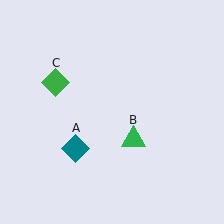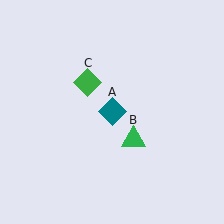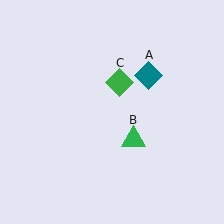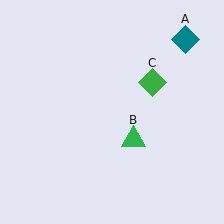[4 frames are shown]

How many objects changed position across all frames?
2 objects changed position: teal diamond (object A), green diamond (object C).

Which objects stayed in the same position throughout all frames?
Green triangle (object B) remained stationary.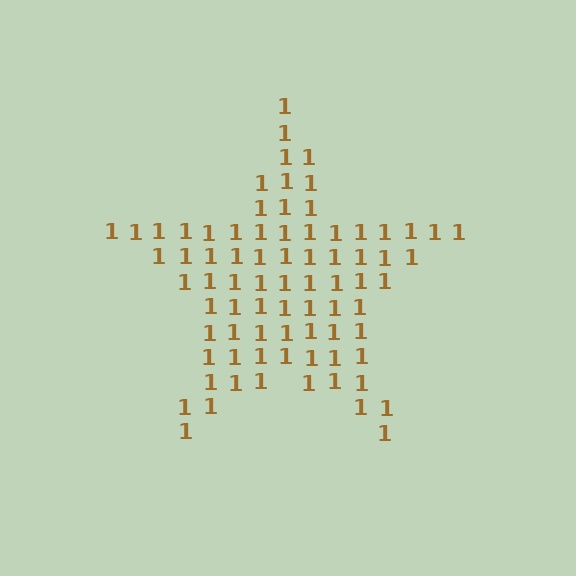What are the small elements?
The small elements are digit 1's.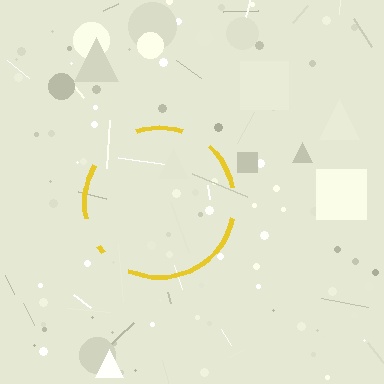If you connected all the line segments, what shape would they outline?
They would outline a circle.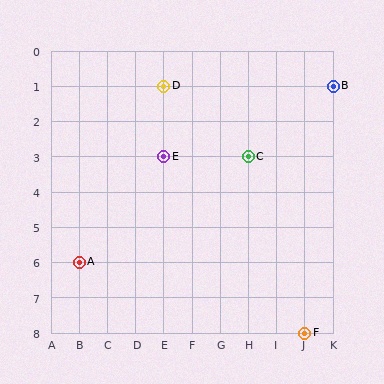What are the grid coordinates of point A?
Point A is at grid coordinates (B, 6).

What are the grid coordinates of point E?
Point E is at grid coordinates (E, 3).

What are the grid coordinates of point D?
Point D is at grid coordinates (E, 1).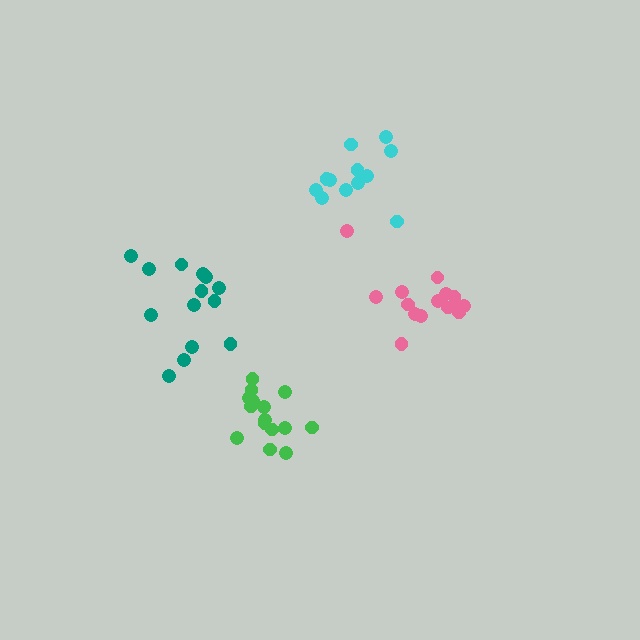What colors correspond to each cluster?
The clusters are colored: teal, cyan, pink, green.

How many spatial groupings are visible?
There are 4 spatial groupings.